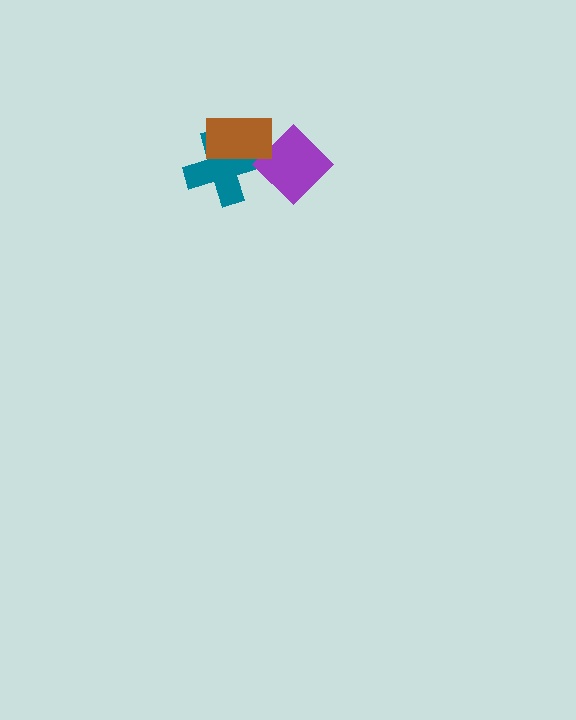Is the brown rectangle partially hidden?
No, no other shape covers it.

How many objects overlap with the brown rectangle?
2 objects overlap with the brown rectangle.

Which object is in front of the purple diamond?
The brown rectangle is in front of the purple diamond.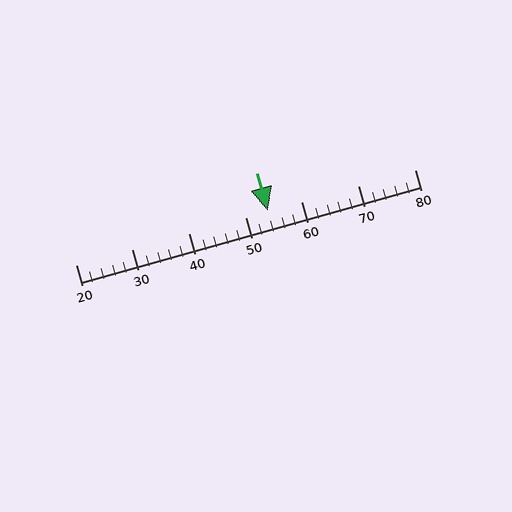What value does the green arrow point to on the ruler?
The green arrow points to approximately 54.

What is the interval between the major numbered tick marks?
The major tick marks are spaced 10 units apart.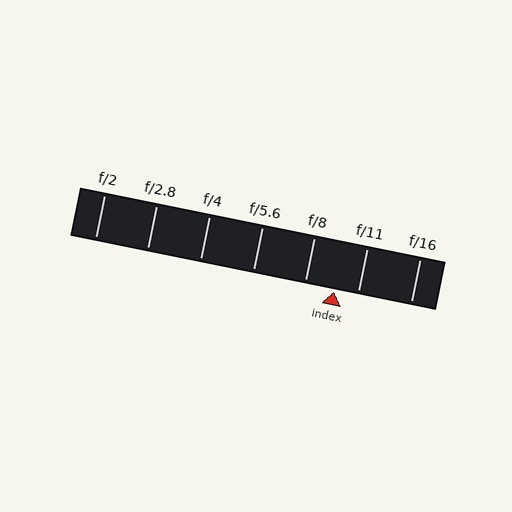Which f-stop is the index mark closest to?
The index mark is closest to f/11.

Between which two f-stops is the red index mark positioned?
The index mark is between f/8 and f/11.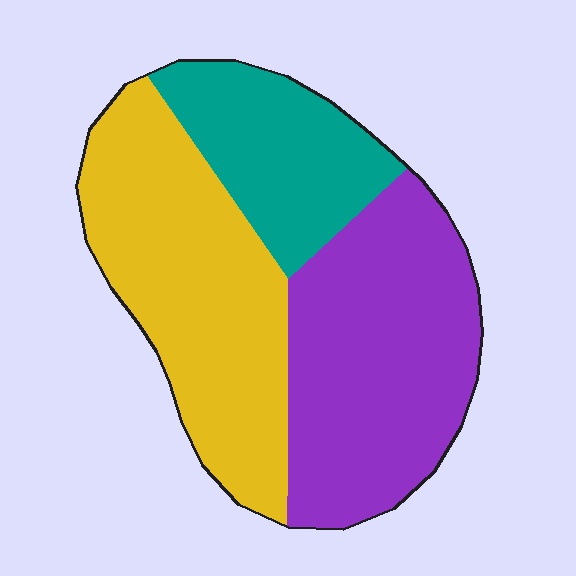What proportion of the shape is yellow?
Yellow covers around 40% of the shape.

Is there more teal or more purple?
Purple.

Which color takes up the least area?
Teal, at roughly 20%.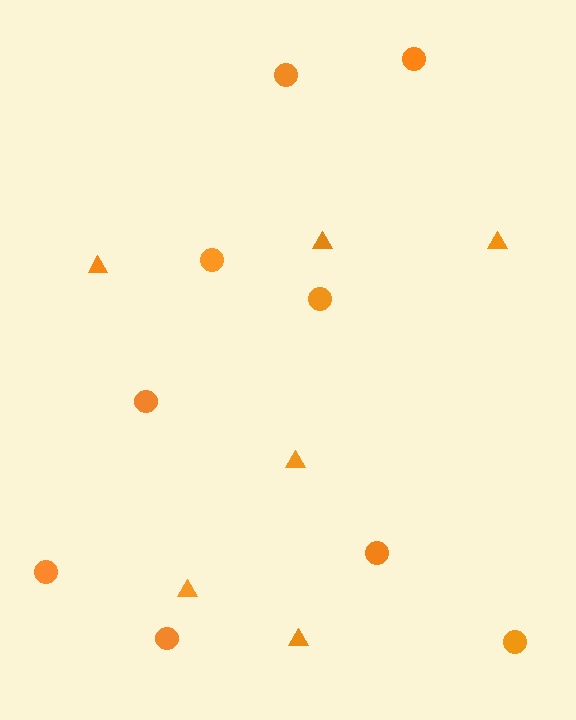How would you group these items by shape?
There are 2 groups: one group of triangles (6) and one group of circles (9).